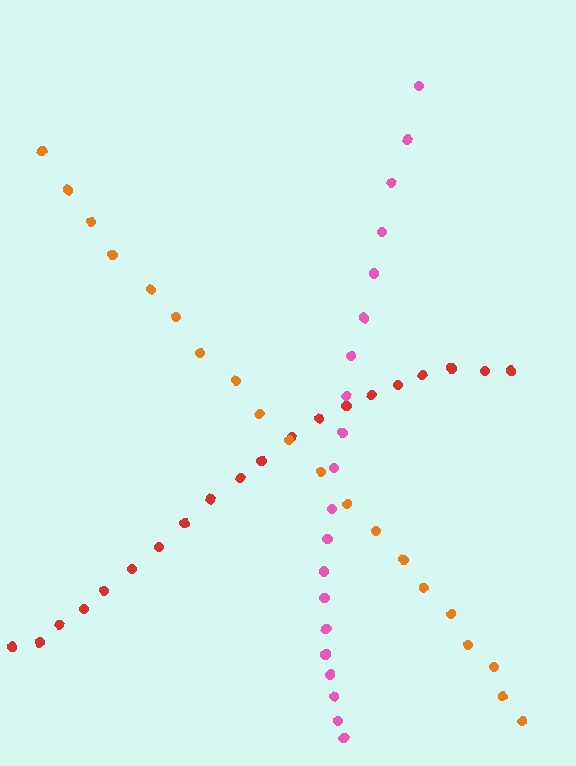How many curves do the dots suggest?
There are 3 distinct paths.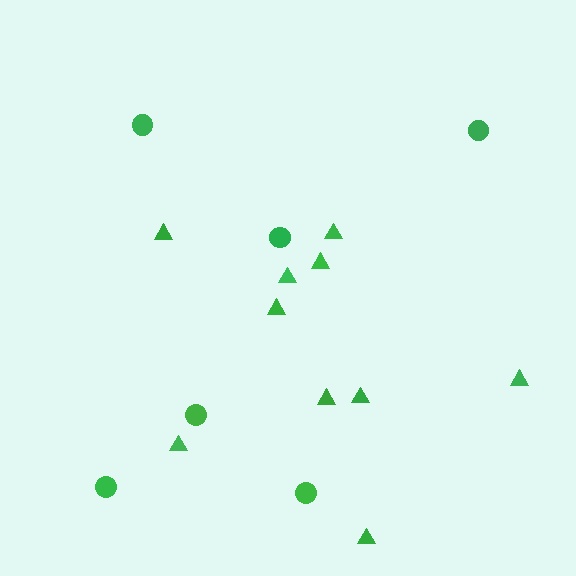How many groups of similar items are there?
There are 2 groups: one group of triangles (10) and one group of circles (6).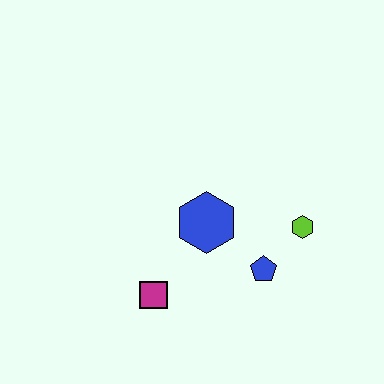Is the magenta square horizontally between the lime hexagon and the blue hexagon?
No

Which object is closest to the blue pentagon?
The lime hexagon is closest to the blue pentagon.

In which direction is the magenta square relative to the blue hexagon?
The magenta square is below the blue hexagon.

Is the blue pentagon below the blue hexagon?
Yes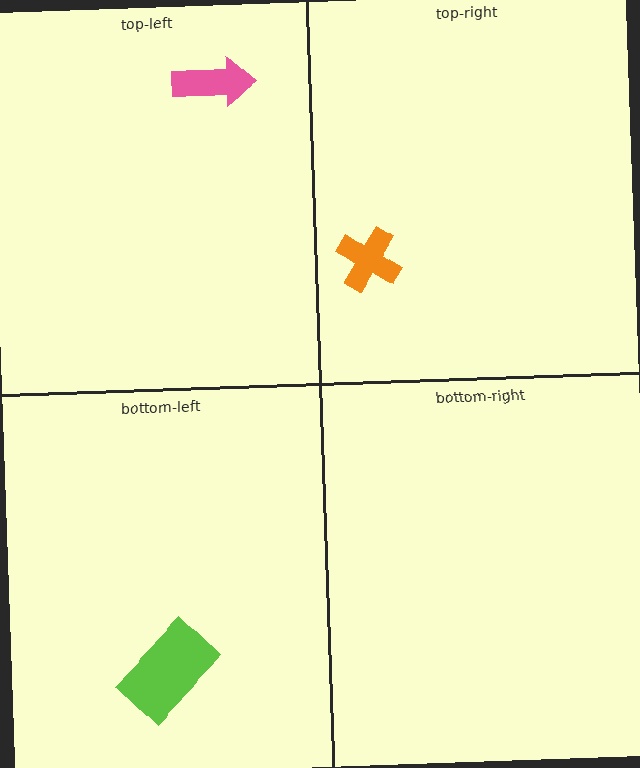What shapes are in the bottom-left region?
The lime rectangle.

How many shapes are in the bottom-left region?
1.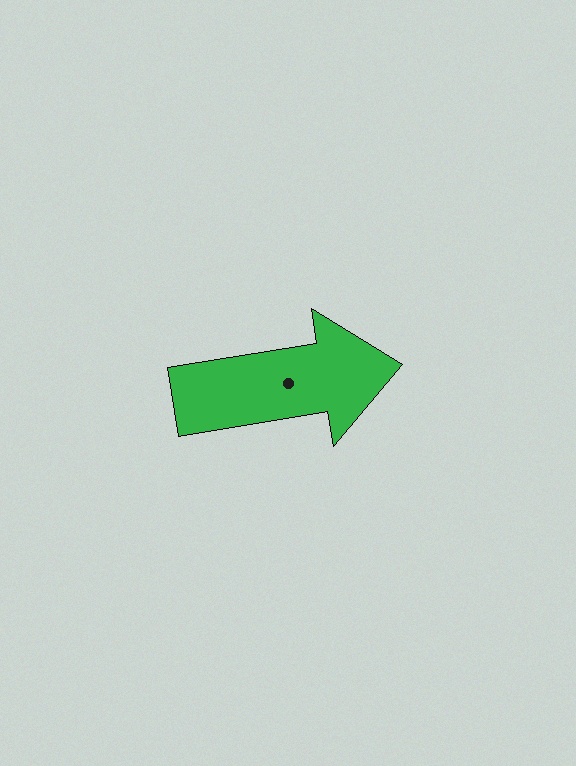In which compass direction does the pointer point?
East.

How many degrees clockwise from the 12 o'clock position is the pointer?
Approximately 81 degrees.